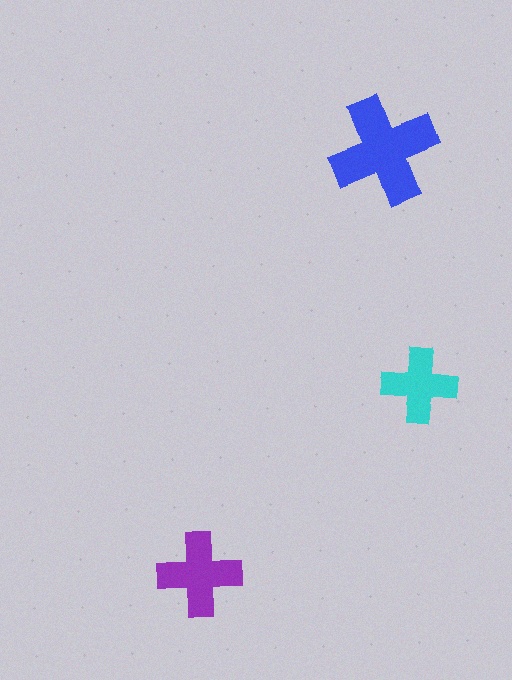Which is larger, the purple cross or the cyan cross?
The purple one.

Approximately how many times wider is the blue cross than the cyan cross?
About 1.5 times wider.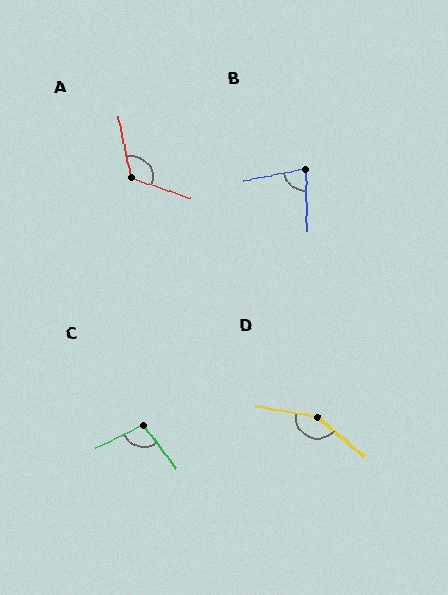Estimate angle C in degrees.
Approximately 100 degrees.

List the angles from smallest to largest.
B (81°), C (100°), A (119°), D (150°).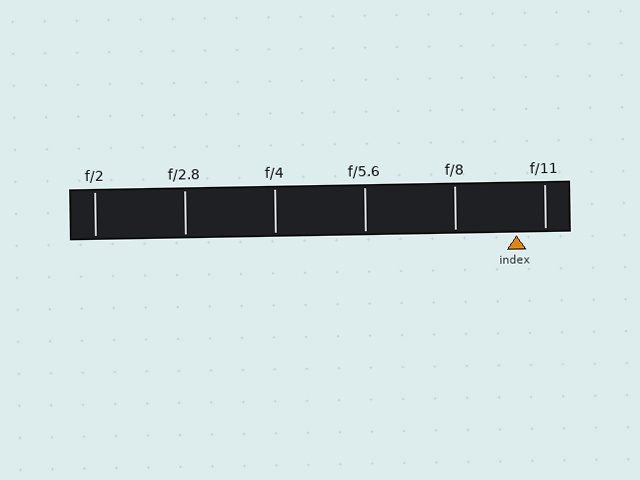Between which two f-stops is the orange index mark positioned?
The index mark is between f/8 and f/11.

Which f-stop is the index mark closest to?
The index mark is closest to f/11.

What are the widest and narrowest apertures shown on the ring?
The widest aperture shown is f/2 and the narrowest is f/11.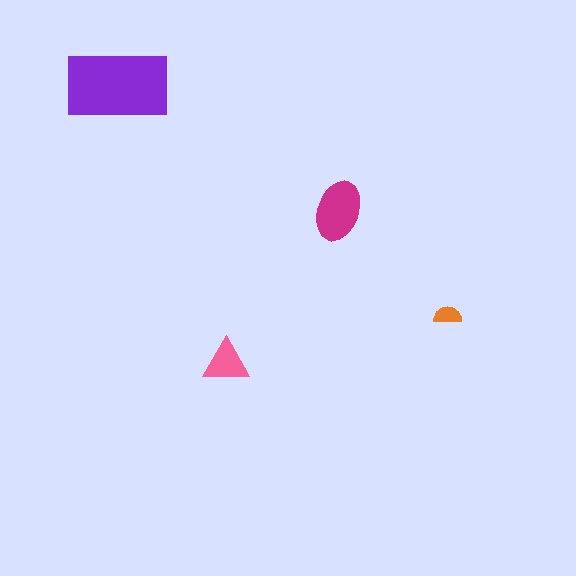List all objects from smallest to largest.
The orange semicircle, the pink triangle, the magenta ellipse, the purple rectangle.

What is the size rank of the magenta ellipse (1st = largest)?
2nd.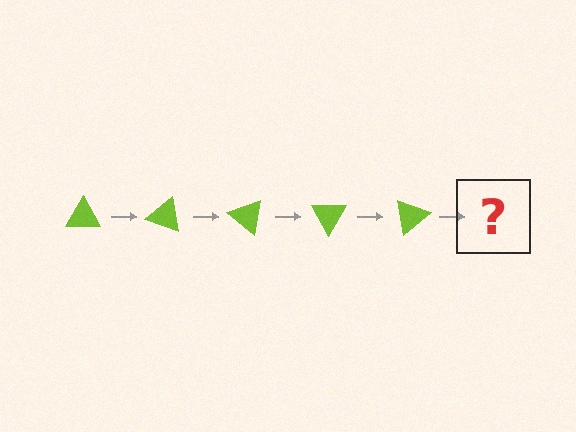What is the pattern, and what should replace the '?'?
The pattern is that the triangle rotates 20 degrees each step. The '?' should be a lime triangle rotated 100 degrees.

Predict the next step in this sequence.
The next step is a lime triangle rotated 100 degrees.